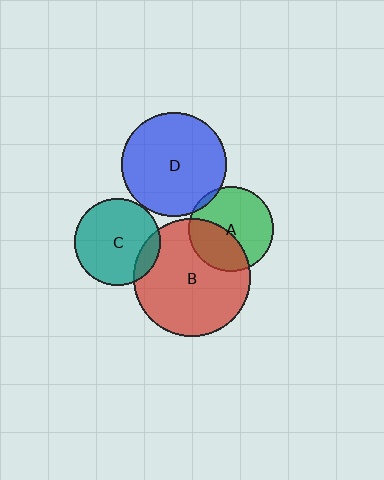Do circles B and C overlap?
Yes.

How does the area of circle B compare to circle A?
Approximately 1.9 times.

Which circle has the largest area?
Circle B (red).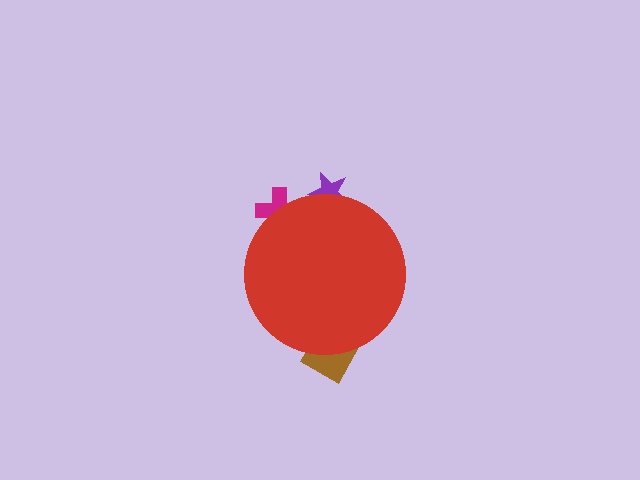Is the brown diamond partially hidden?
Yes, the brown diamond is partially hidden behind the red circle.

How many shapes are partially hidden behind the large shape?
3 shapes are partially hidden.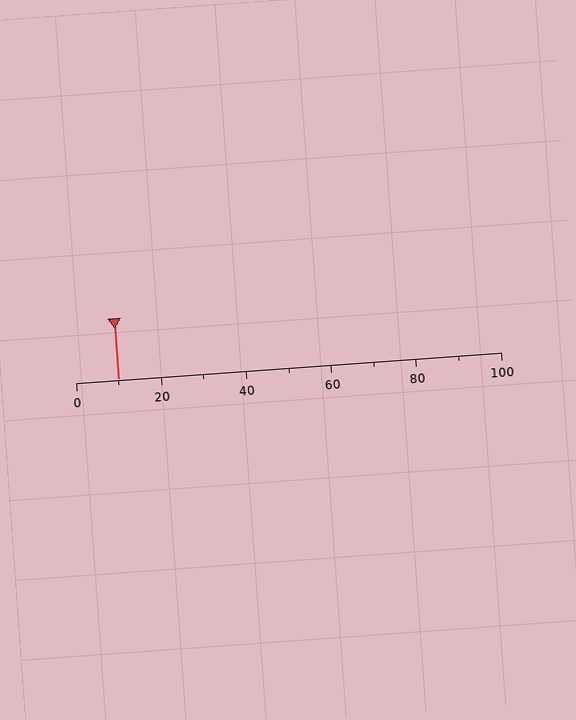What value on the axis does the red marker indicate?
The marker indicates approximately 10.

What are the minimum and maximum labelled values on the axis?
The axis runs from 0 to 100.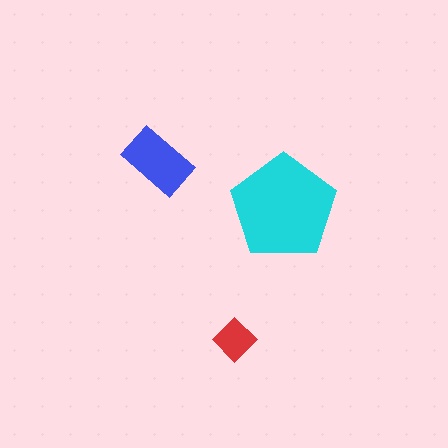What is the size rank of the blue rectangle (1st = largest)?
2nd.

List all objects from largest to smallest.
The cyan pentagon, the blue rectangle, the red diamond.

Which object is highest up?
The blue rectangle is topmost.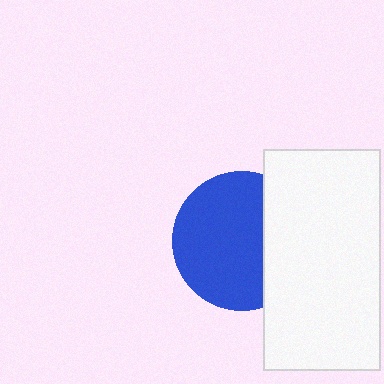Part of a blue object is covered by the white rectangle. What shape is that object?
It is a circle.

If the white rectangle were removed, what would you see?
You would see the complete blue circle.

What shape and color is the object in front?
The object in front is a white rectangle.